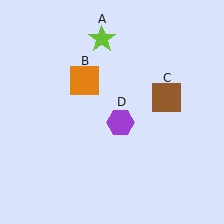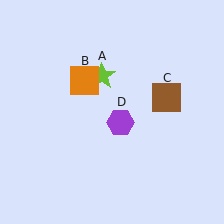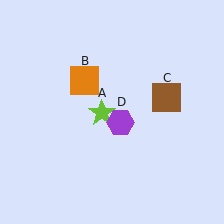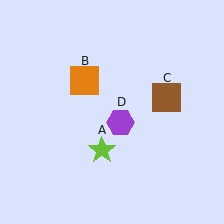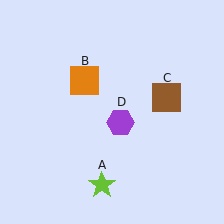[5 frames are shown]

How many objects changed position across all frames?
1 object changed position: lime star (object A).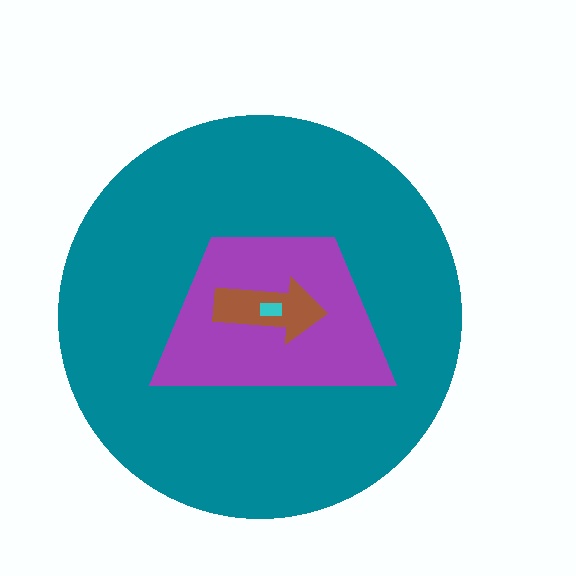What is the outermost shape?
The teal circle.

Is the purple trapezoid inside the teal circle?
Yes.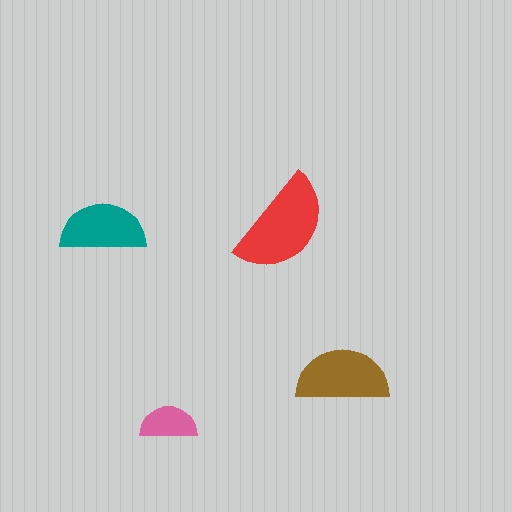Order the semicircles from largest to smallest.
the red one, the brown one, the teal one, the pink one.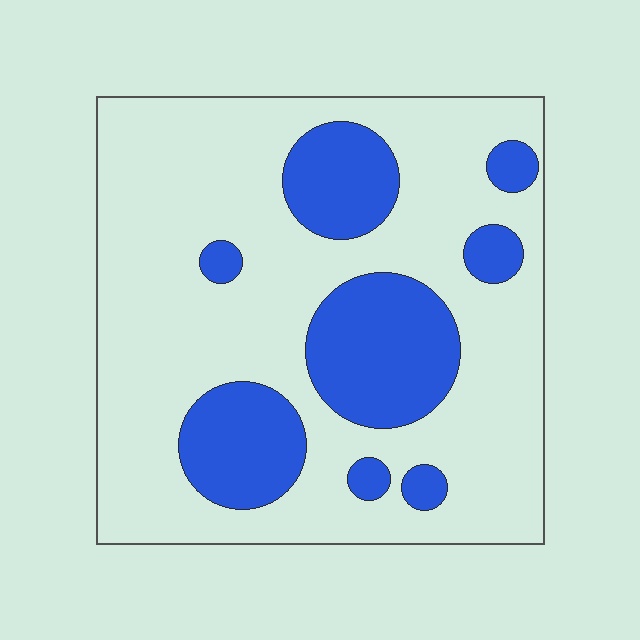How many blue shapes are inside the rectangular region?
8.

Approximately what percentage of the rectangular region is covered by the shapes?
Approximately 25%.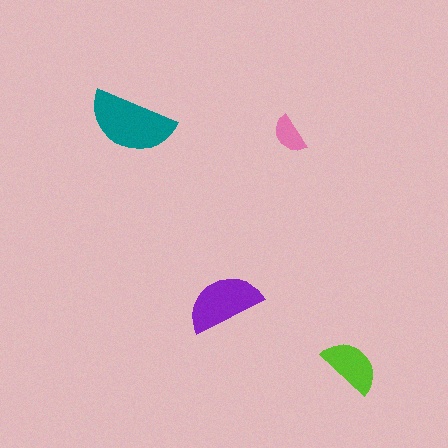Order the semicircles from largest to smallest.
the teal one, the purple one, the lime one, the pink one.